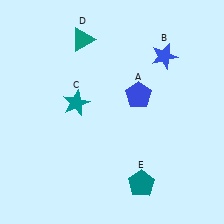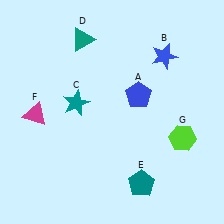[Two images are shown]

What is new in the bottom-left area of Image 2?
A magenta triangle (F) was added in the bottom-left area of Image 2.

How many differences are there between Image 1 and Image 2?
There are 2 differences between the two images.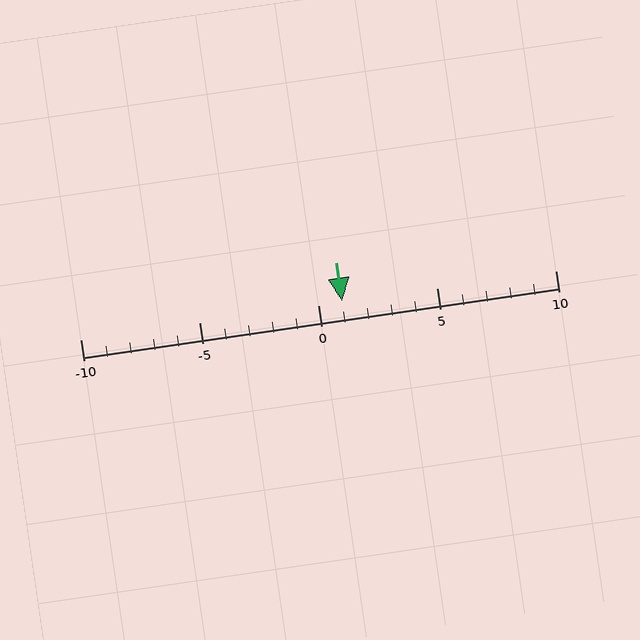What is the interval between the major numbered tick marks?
The major tick marks are spaced 5 units apart.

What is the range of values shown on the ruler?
The ruler shows values from -10 to 10.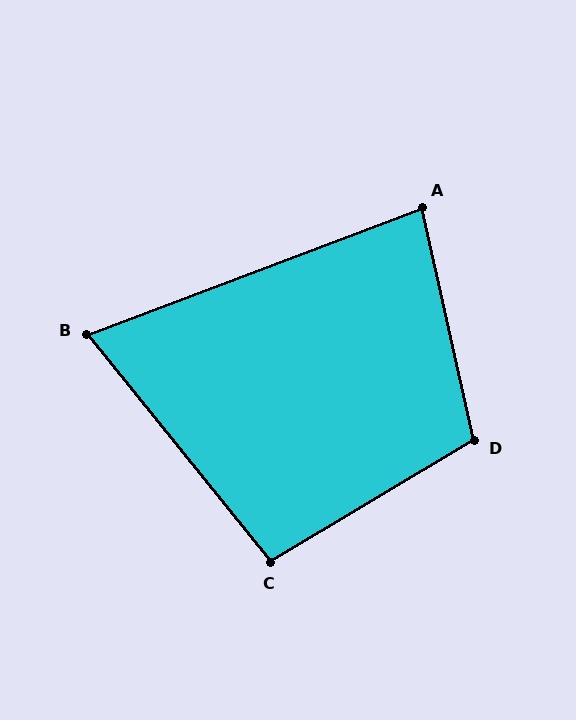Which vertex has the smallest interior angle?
B, at approximately 72 degrees.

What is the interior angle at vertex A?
Approximately 82 degrees (acute).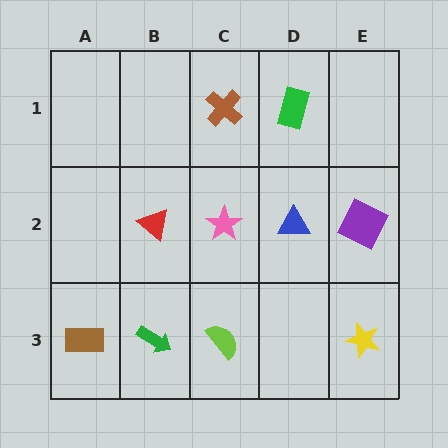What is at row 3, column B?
A green arrow.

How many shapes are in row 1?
2 shapes.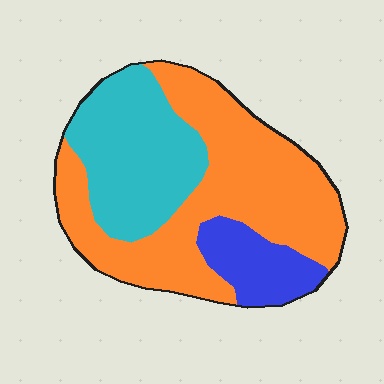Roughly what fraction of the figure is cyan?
Cyan takes up about one third (1/3) of the figure.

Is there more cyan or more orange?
Orange.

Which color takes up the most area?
Orange, at roughly 55%.